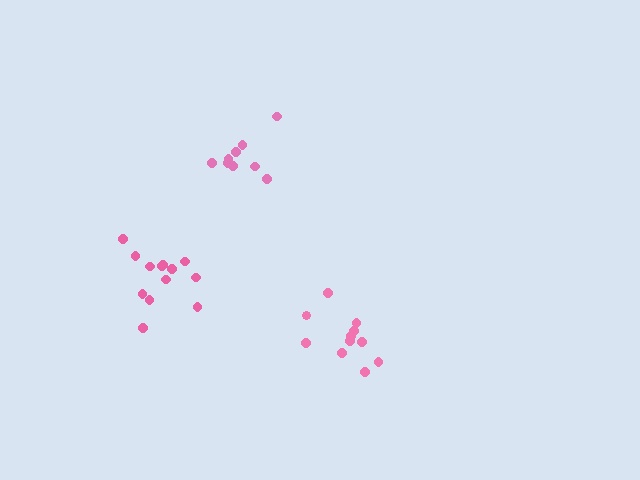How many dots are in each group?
Group 1: 11 dots, Group 2: 13 dots, Group 3: 9 dots (33 total).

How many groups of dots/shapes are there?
There are 3 groups.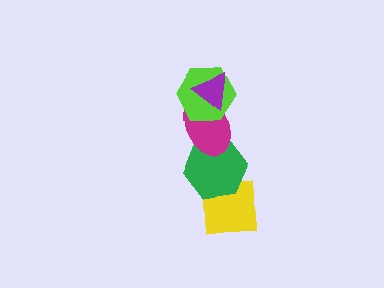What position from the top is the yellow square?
The yellow square is 5th from the top.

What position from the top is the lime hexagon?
The lime hexagon is 2nd from the top.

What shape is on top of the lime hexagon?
The purple triangle is on top of the lime hexagon.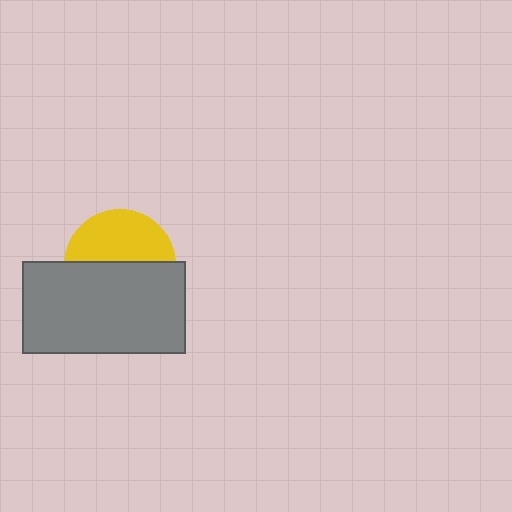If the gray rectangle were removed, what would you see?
You would see the complete yellow circle.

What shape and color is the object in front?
The object in front is a gray rectangle.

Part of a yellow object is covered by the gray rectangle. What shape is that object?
It is a circle.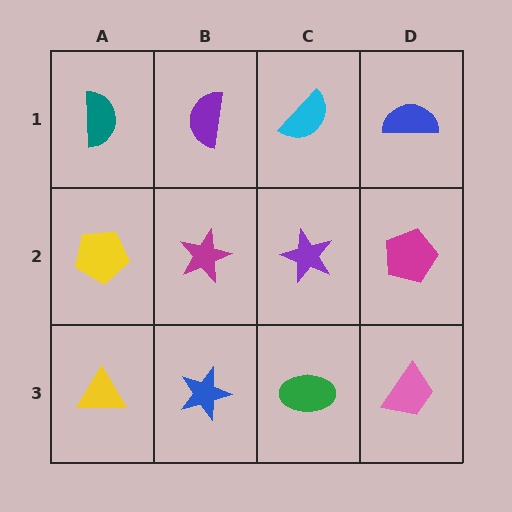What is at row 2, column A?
A yellow pentagon.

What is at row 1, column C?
A cyan semicircle.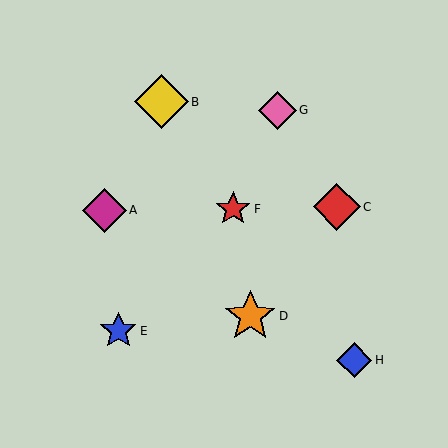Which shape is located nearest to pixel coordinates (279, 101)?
The pink diamond (labeled G) at (277, 110) is nearest to that location.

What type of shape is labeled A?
Shape A is a magenta diamond.